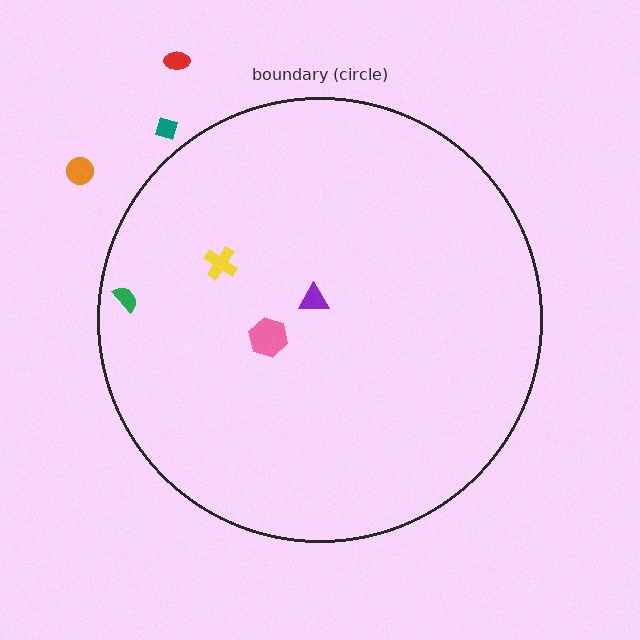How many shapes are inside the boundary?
4 inside, 3 outside.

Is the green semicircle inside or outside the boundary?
Inside.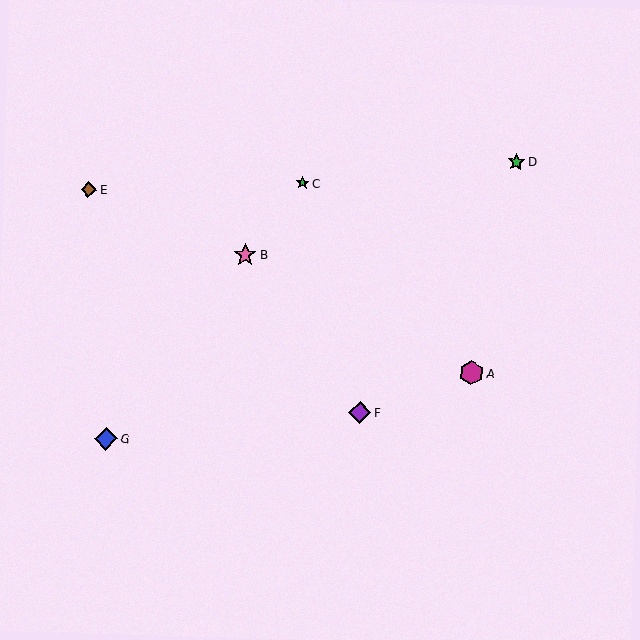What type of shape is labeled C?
Shape C is a green star.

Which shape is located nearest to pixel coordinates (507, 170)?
The green star (labeled D) at (516, 162) is nearest to that location.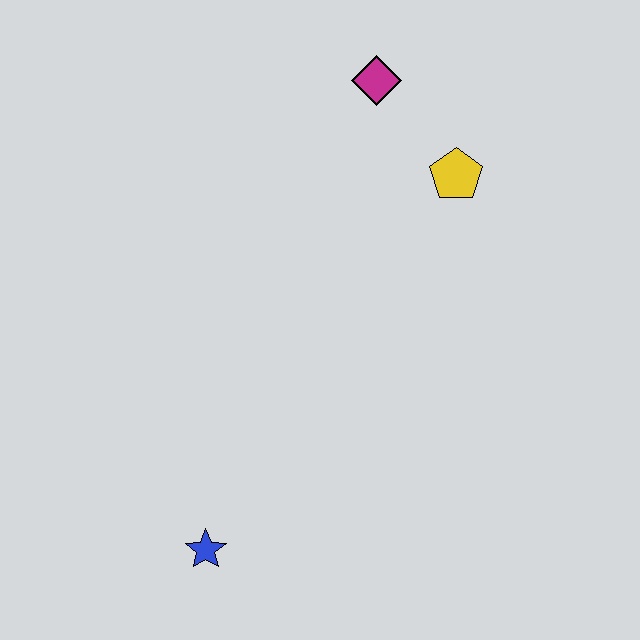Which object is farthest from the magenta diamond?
The blue star is farthest from the magenta diamond.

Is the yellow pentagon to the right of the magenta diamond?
Yes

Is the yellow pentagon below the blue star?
No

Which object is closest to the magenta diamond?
The yellow pentagon is closest to the magenta diamond.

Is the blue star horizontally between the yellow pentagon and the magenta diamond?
No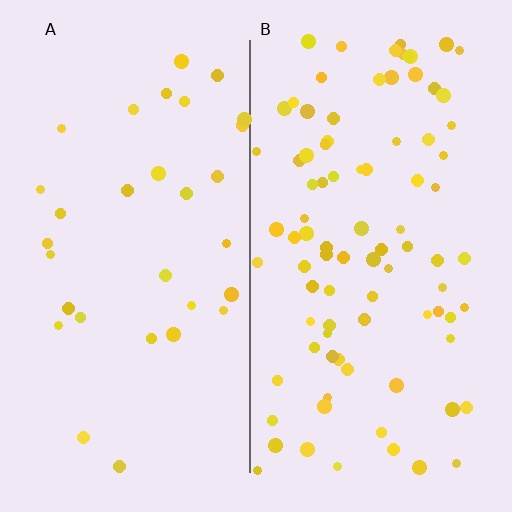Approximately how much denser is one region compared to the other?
Approximately 2.9× — region B over region A.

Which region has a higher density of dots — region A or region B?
B (the right).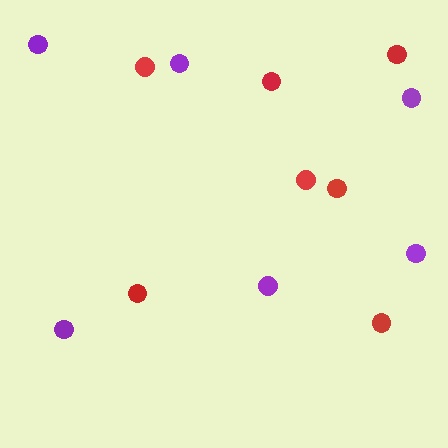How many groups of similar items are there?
There are 2 groups: one group of red circles (7) and one group of purple circles (6).